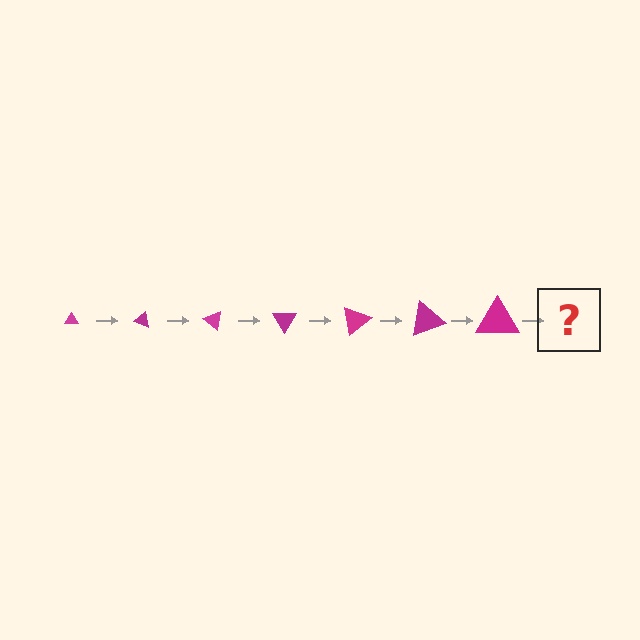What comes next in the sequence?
The next element should be a triangle, larger than the previous one and rotated 140 degrees from the start.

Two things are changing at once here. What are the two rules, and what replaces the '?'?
The two rules are that the triangle grows larger each step and it rotates 20 degrees each step. The '?' should be a triangle, larger than the previous one and rotated 140 degrees from the start.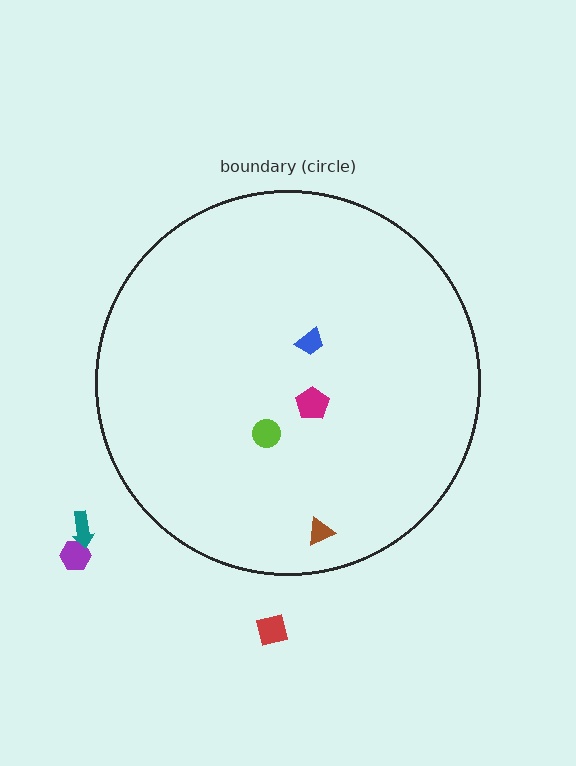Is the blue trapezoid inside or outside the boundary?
Inside.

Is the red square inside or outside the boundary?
Outside.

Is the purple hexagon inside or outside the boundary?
Outside.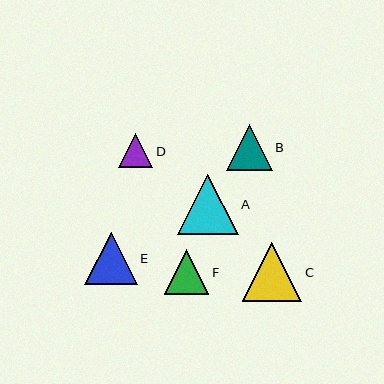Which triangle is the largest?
Triangle A is the largest with a size of approximately 61 pixels.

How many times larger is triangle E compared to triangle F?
Triangle E is approximately 1.2 times the size of triangle F.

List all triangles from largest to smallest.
From largest to smallest: A, C, E, B, F, D.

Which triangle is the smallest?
Triangle D is the smallest with a size of approximately 34 pixels.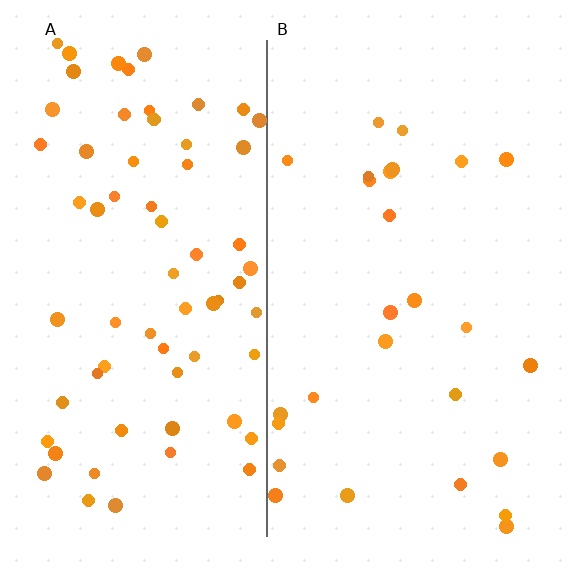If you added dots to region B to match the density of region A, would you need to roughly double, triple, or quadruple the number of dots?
Approximately triple.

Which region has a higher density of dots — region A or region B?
A (the left).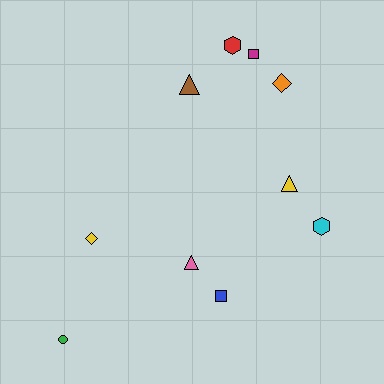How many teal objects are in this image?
There are no teal objects.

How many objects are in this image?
There are 10 objects.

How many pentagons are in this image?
There are no pentagons.